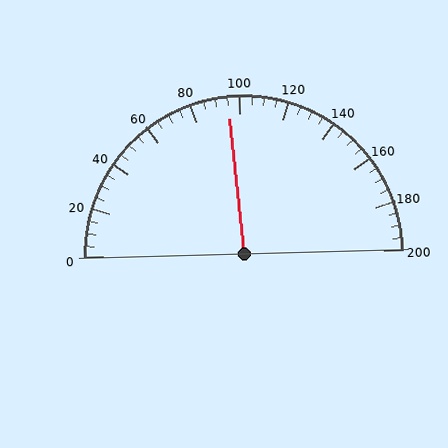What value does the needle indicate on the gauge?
The needle indicates approximately 95.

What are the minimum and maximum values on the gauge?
The gauge ranges from 0 to 200.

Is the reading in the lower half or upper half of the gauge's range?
The reading is in the lower half of the range (0 to 200).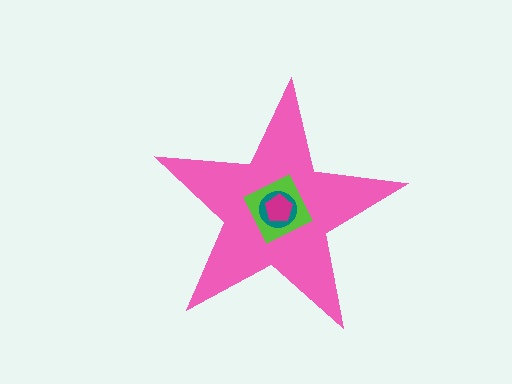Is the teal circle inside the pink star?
Yes.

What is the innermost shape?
The magenta pentagon.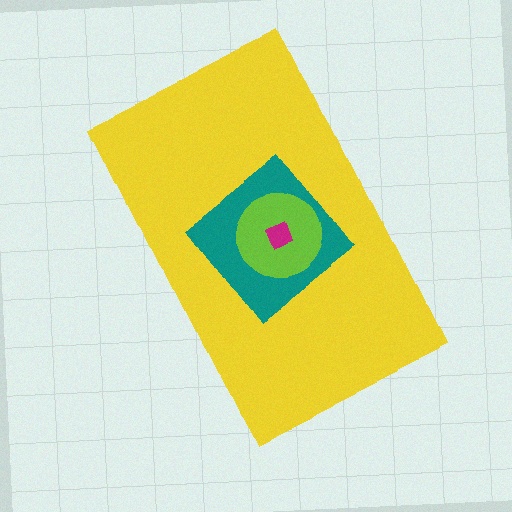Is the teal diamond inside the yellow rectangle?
Yes.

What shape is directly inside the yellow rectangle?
The teal diamond.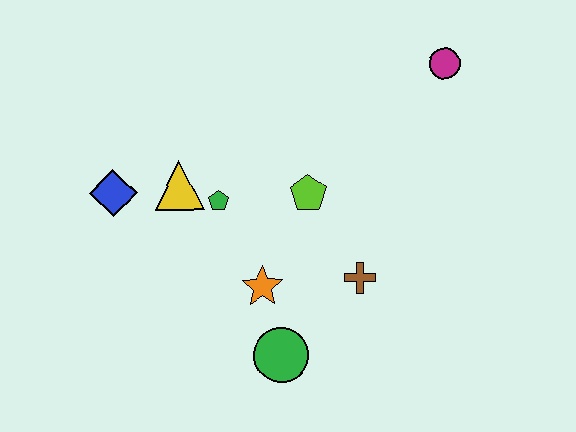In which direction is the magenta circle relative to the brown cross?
The magenta circle is above the brown cross.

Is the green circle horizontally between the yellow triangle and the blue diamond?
No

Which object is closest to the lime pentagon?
The green pentagon is closest to the lime pentagon.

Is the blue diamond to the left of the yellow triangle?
Yes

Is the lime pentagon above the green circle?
Yes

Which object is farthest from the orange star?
The magenta circle is farthest from the orange star.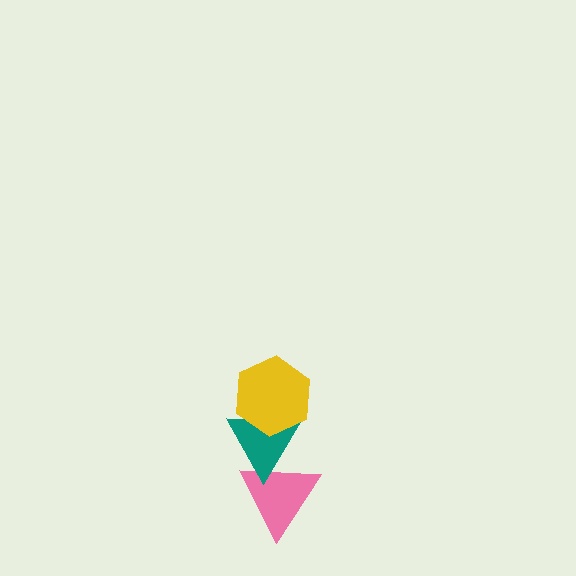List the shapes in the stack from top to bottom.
From top to bottom: the yellow hexagon, the teal triangle, the pink triangle.